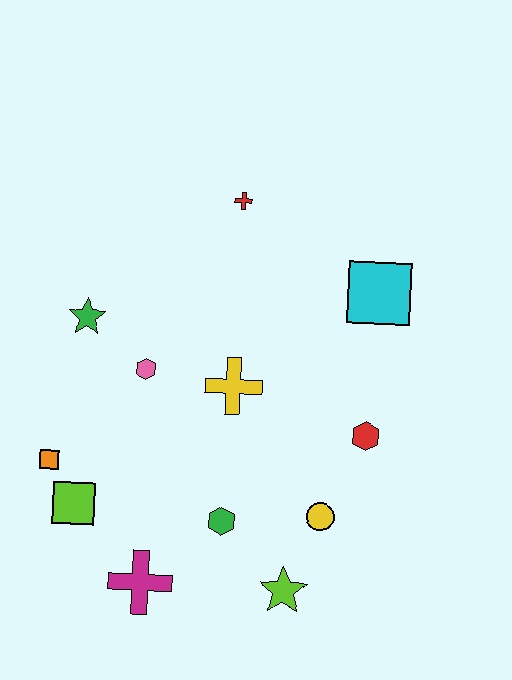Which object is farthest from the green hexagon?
The red cross is farthest from the green hexagon.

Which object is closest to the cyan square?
The red hexagon is closest to the cyan square.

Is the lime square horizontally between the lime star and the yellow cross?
No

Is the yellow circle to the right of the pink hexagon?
Yes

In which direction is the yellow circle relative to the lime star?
The yellow circle is above the lime star.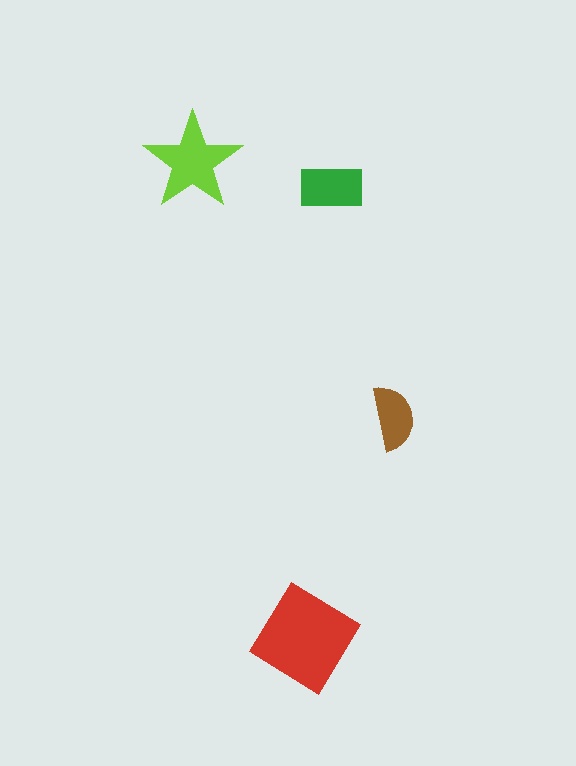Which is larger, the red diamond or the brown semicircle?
The red diamond.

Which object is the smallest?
The brown semicircle.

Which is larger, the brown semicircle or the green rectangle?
The green rectangle.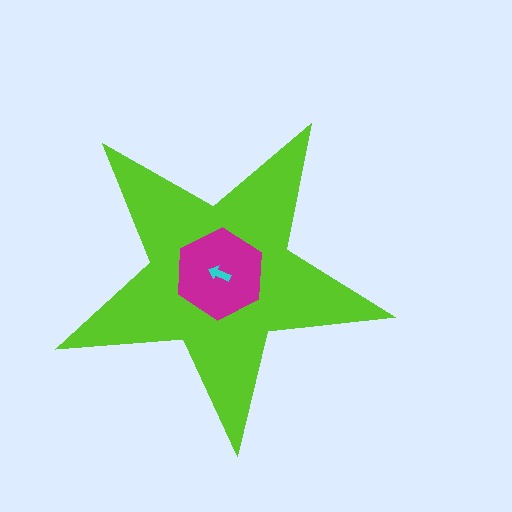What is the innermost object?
The cyan arrow.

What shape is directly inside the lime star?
The magenta hexagon.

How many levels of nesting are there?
3.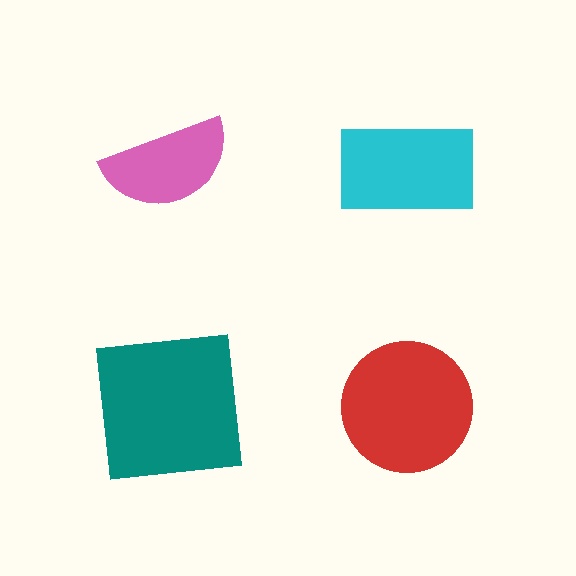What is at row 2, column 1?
A teal square.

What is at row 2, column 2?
A red circle.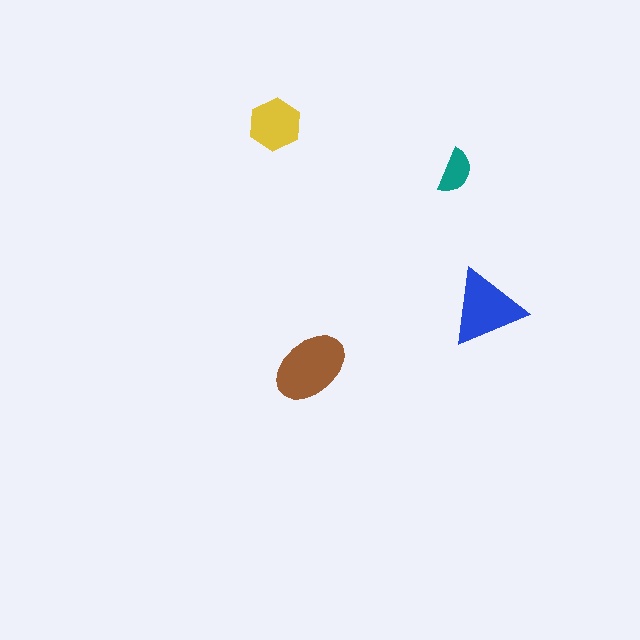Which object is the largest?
The brown ellipse.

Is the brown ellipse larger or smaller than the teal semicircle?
Larger.